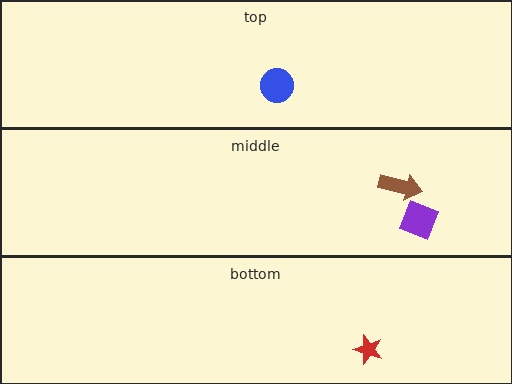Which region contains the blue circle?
The top region.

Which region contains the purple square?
The middle region.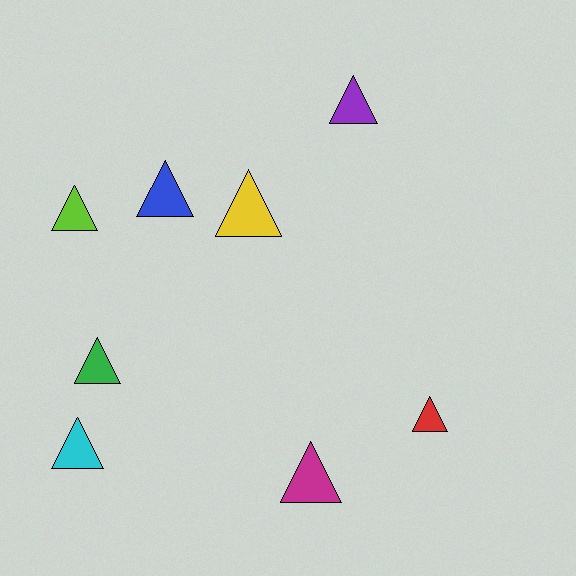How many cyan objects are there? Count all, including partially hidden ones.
There is 1 cyan object.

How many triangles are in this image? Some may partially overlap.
There are 8 triangles.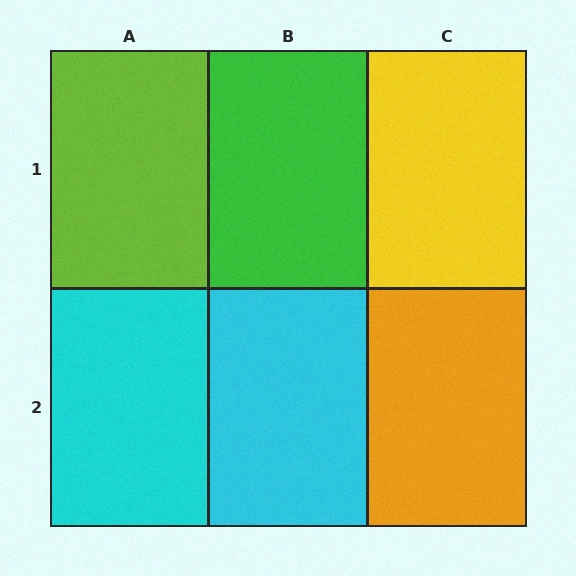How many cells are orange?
1 cell is orange.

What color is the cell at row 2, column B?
Cyan.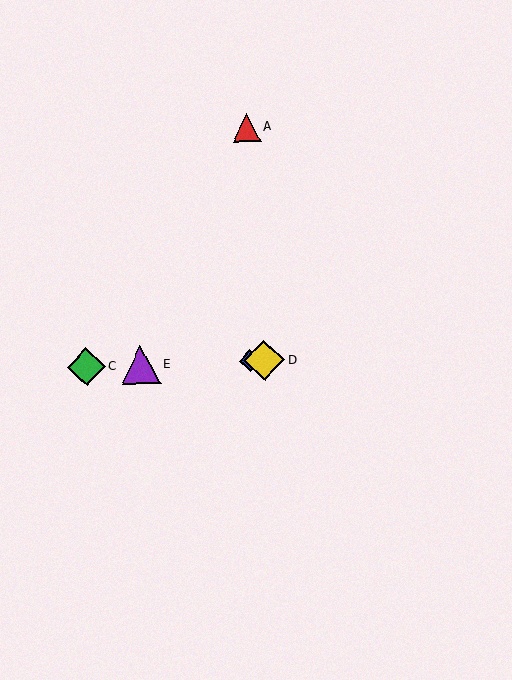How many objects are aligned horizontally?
4 objects (B, C, D, E) are aligned horizontally.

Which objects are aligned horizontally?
Objects B, C, D, E are aligned horizontally.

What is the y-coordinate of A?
Object A is at y≈127.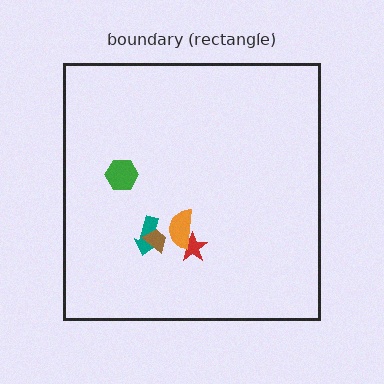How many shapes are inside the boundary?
5 inside, 0 outside.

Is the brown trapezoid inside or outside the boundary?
Inside.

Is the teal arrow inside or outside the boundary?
Inside.